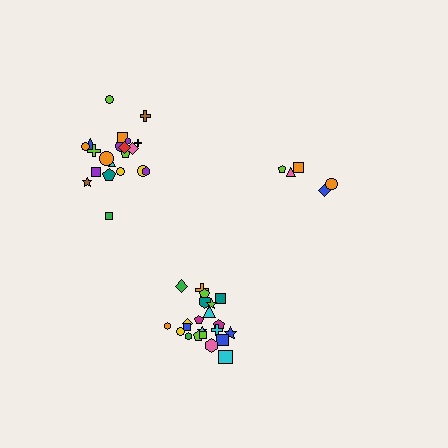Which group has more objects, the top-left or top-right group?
The top-left group.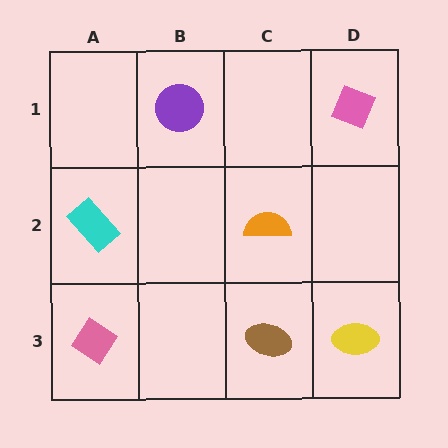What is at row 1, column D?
A pink diamond.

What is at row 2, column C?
An orange semicircle.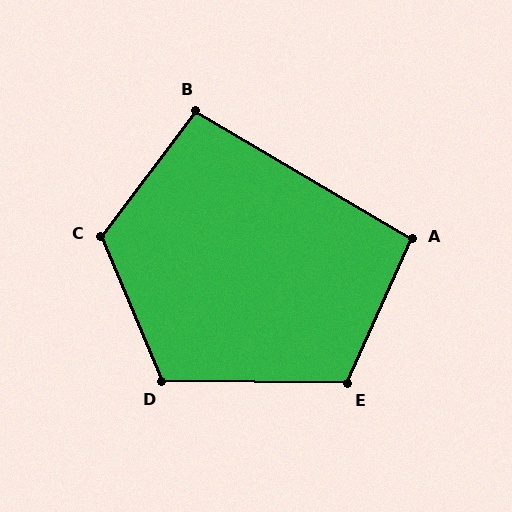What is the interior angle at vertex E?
Approximately 114 degrees (obtuse).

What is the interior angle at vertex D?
Approximately 114 degrees (obtuse).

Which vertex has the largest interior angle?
C, at approximately 120 degrees.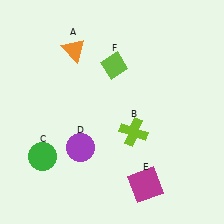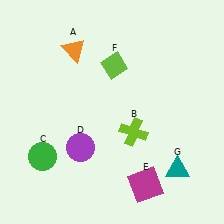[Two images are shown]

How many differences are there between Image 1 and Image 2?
There is 1 difference between the two images.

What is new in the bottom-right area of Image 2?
A teal triangle (G) was added in the bottom-right area of Image 2.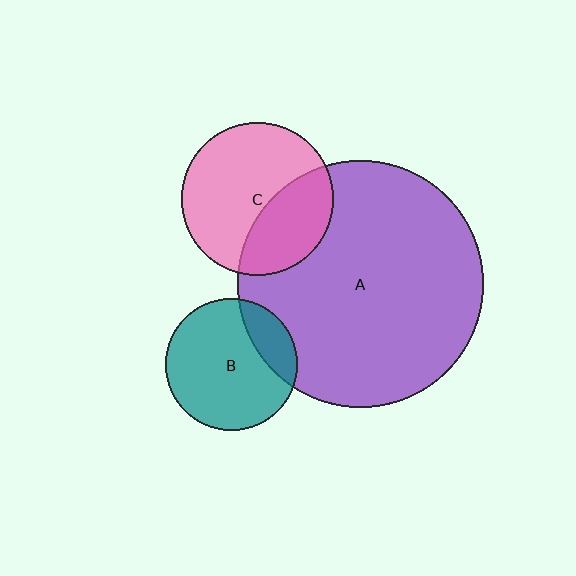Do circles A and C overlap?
Yes.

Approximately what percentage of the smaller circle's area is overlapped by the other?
Approximately 35%.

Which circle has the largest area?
Circle A (purple).